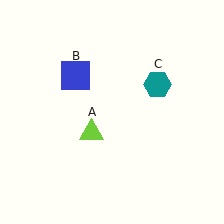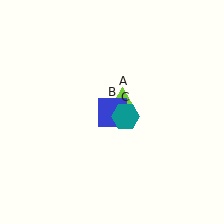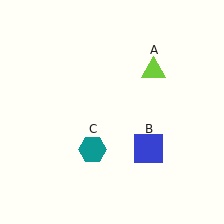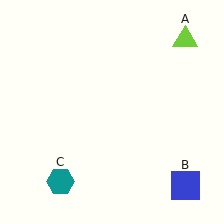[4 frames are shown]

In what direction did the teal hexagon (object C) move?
The teal hexagon (object C) moved down and to the left.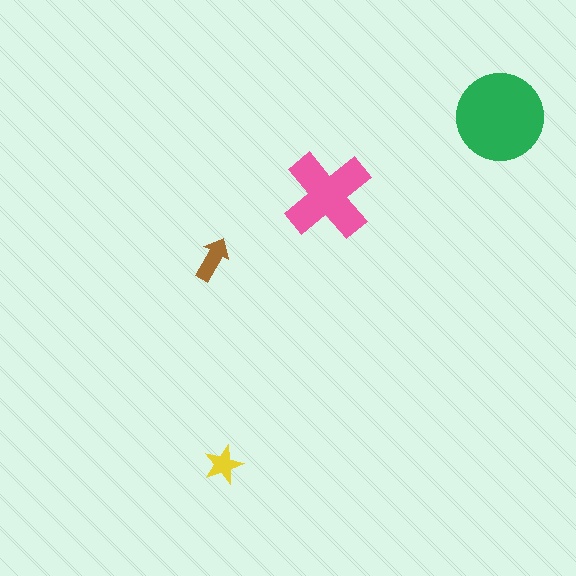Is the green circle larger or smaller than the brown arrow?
Larger.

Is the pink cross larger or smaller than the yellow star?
Larger.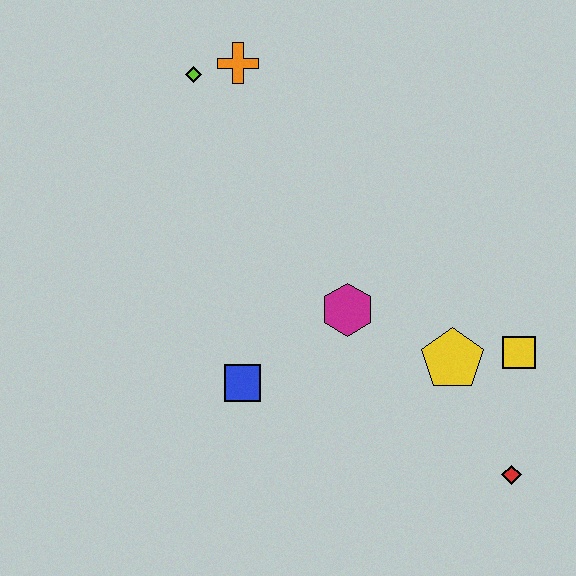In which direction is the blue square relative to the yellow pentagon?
The blue square is to the left of the yellow pentagon.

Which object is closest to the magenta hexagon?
The yellow pentagon is closest to the magenta hexagon.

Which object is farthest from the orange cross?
The red diamond is farthest from the orange cross.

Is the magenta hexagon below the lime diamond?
Yes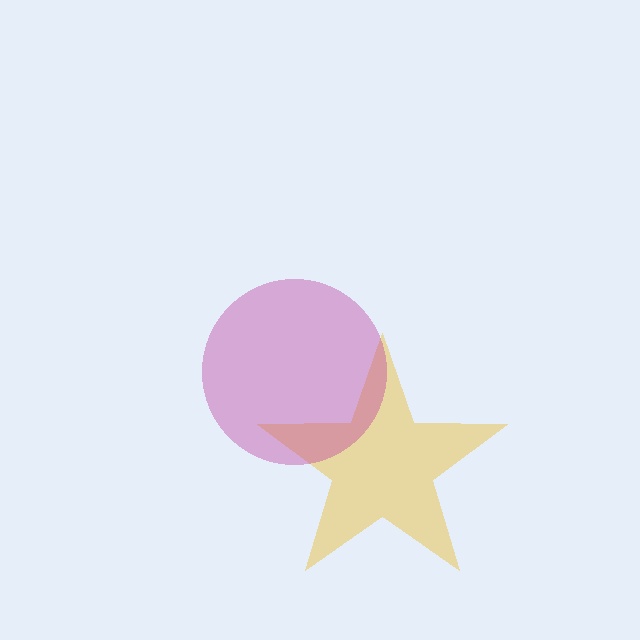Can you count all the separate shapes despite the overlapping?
Yes, there are 2 separate shapes.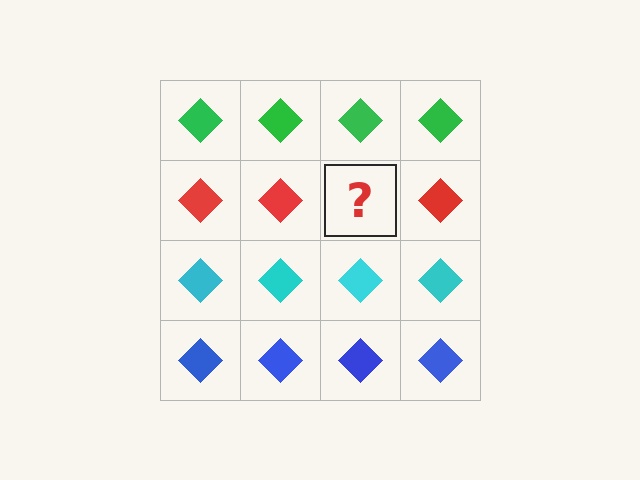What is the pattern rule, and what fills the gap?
The rule is that each row has a consistent color. The gap should be filled with a red diamond.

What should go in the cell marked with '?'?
The missing cell should contain a red diamond.